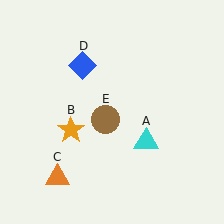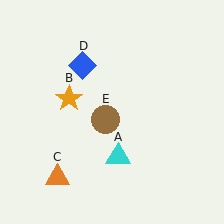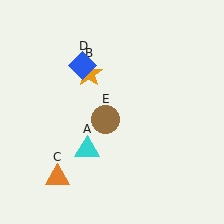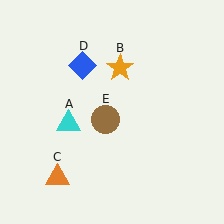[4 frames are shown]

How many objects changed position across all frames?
2 objects changed position: cyan triangle (object A), orange star (object B).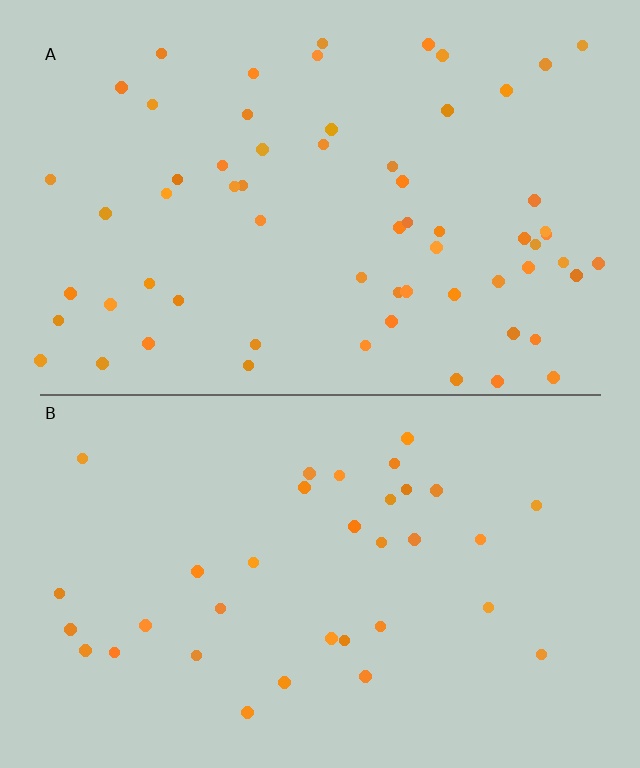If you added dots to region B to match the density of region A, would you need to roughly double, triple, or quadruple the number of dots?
Approximately double.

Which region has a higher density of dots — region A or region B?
A (the top).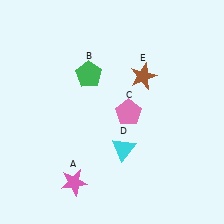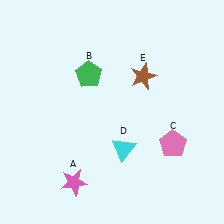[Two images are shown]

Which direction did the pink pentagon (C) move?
The pink pentagon (C) moved right.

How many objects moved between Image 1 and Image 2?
1 object moved between the two images.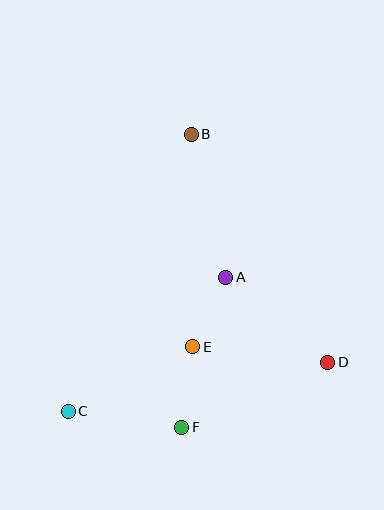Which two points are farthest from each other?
Points B and C are farthest from each other.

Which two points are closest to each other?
Points A and E are closest to each other.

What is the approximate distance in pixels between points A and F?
The distance between A and F is approximately 156 pixels.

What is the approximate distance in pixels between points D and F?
The distance between D and F is approximately 160 pixels.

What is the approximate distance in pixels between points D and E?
The distance between D and E is approximately 136 pixels.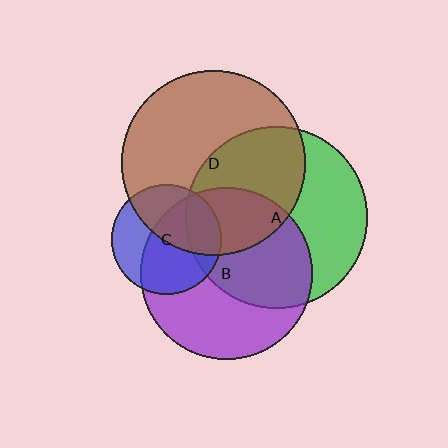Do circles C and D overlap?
Yes.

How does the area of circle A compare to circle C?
Approximately 2.7 times.